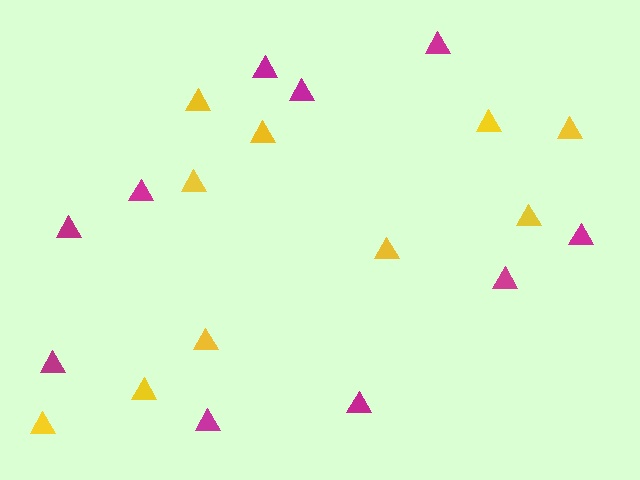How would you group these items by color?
There are 2 groups: one group of yellow triangles (10) and one group of magenta triangles (10).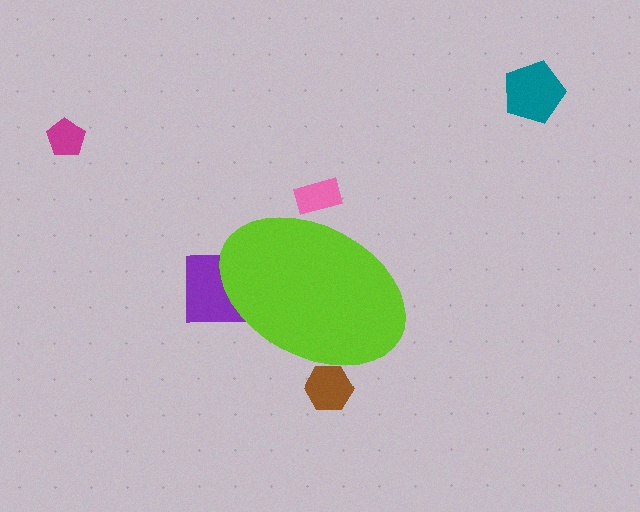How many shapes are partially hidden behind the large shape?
3 shapes are partially hidden.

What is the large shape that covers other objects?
A lime ellipse.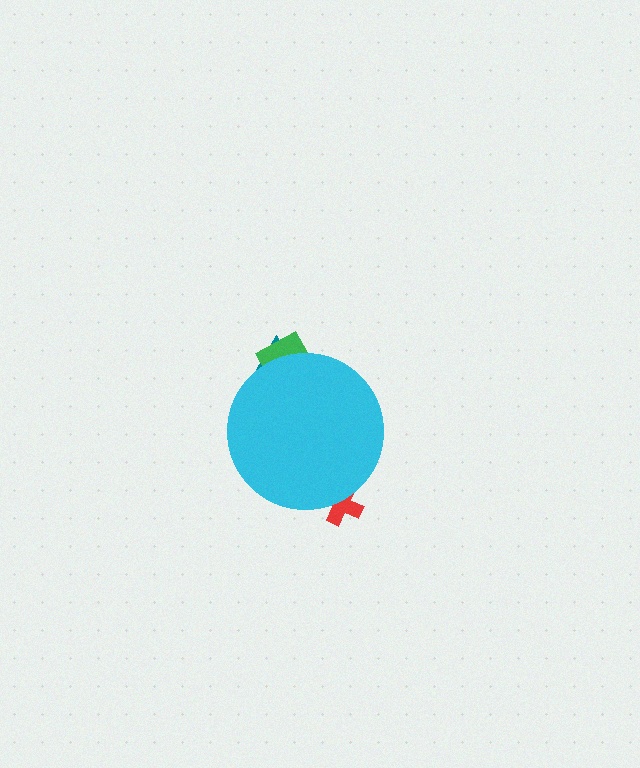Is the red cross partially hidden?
Yes, the red cross is partially hidden behind the cyan circle.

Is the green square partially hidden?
Yes, the green square is partially hidden behind the cyan circle.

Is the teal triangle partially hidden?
Yes, the teal triangle is partially hidden behind the cyan circle.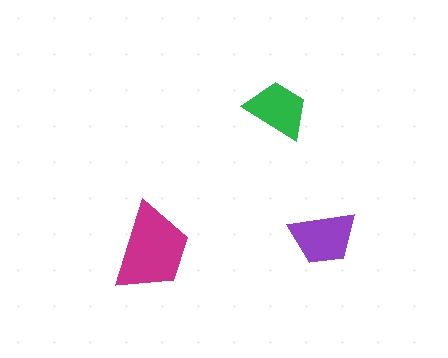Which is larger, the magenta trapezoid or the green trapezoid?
The magenta one.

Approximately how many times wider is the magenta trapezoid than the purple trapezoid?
About 1.5 times wider.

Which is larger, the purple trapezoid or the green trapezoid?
The purple one.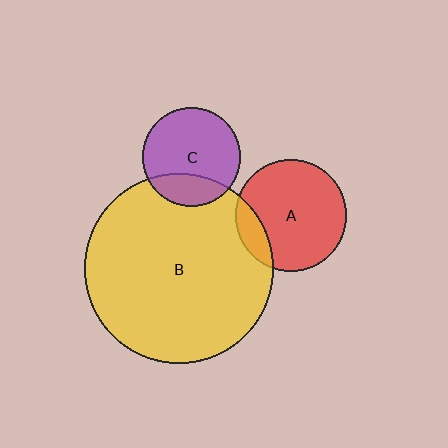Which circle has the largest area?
Circle B (yellow).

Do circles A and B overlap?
Yes.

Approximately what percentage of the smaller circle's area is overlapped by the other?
Approximately 15%.